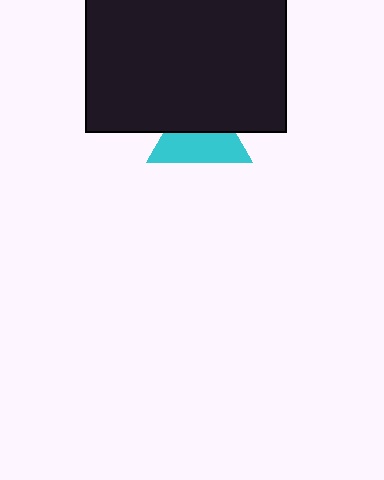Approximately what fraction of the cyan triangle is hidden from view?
Roughly 46% of the cyan triangle is hidden behind the black rectangle.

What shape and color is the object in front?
The object in front is a black rectangle.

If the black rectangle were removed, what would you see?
You would see the complete cyan triangle.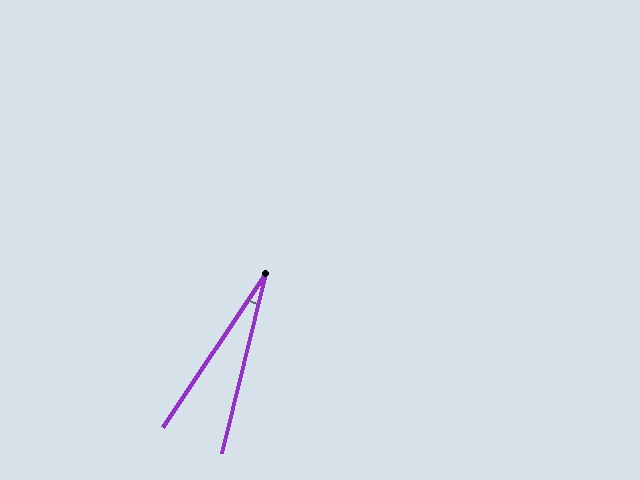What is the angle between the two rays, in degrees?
Approximately 20 degrees.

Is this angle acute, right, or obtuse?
It is acute.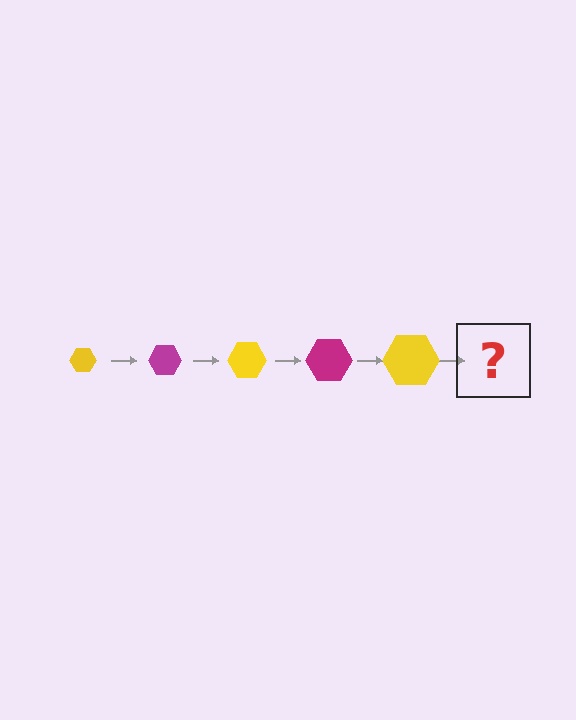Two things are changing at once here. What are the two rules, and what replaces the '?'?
The two rules are that the hexagon grows larger each step and the color cycles through yellow and magenta. The '?' should be a magenta hexagon, larger than the previous one.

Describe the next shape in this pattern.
It should be a magenta hexagon, larger than the previous one.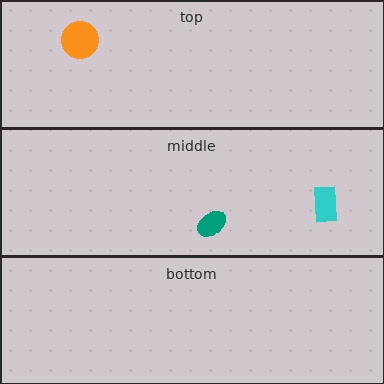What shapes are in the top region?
The orange circle.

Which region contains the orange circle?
The top region.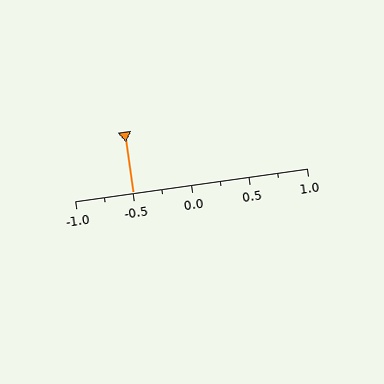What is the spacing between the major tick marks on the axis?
The major ticks are spaced 0.5 apart.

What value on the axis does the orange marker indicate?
The marker indicates approximately -0.5.